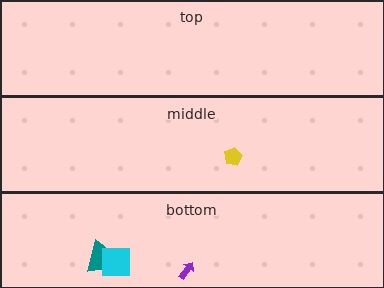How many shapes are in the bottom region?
3.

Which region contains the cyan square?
The bottom region.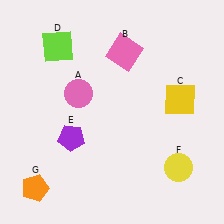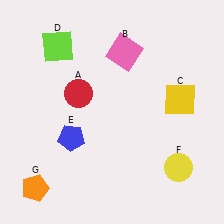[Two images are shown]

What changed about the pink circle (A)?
In Image 1, A is pink. In Image 2, it changed to red.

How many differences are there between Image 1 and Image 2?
There are 2 differences between the two images.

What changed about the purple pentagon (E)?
In Image 1, E is purple. In Image 2, it changed to blue.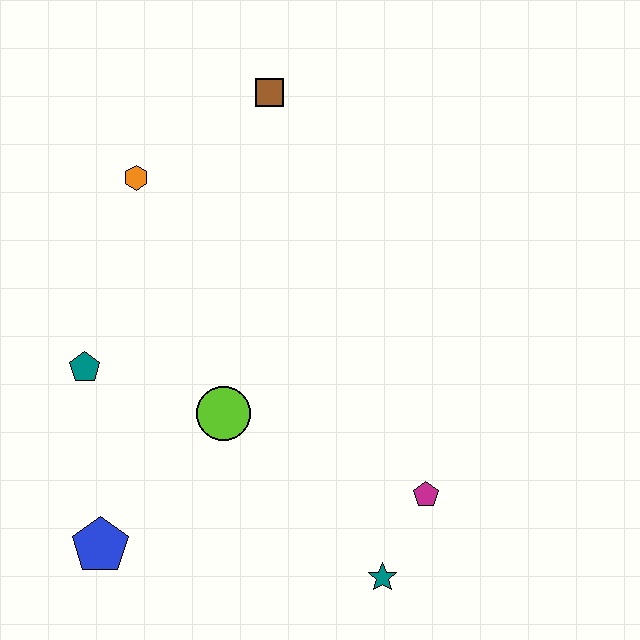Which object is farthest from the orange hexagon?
The teal star is farthest from the orange hexagon.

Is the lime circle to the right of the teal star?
No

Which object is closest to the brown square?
The orange hexagon is closest to the brown square.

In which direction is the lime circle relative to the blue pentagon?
The lime circle is above the blue pentagon.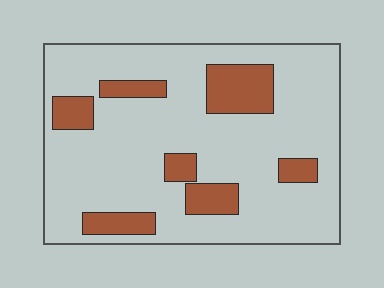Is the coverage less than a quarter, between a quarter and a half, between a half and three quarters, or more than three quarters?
Less than a quarter.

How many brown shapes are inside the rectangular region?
7.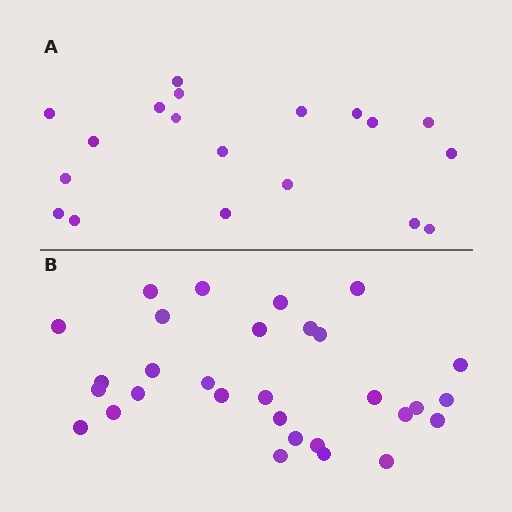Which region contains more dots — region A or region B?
Region B (the bottom region) has more dots.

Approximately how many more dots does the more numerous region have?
Region B has roughly 12 or so more dots than region A.